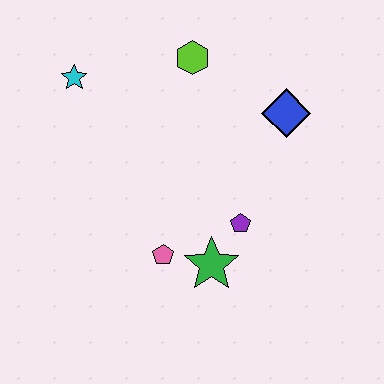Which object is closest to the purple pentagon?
The green star is closest to the purple pentagon.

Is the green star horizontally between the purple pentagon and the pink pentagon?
Yes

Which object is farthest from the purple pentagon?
The cyan star is farthest from the purple pentagon.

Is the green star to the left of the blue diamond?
Yes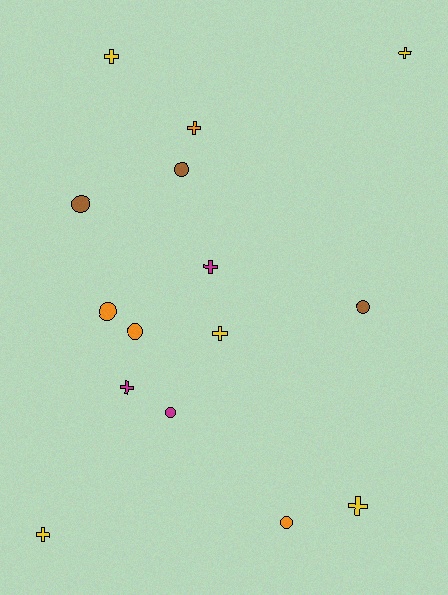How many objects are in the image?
There are 15 objects.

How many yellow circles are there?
There are no yellow circles.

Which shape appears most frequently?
Cross, with 8 objects.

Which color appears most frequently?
Yellow, with 5 objects.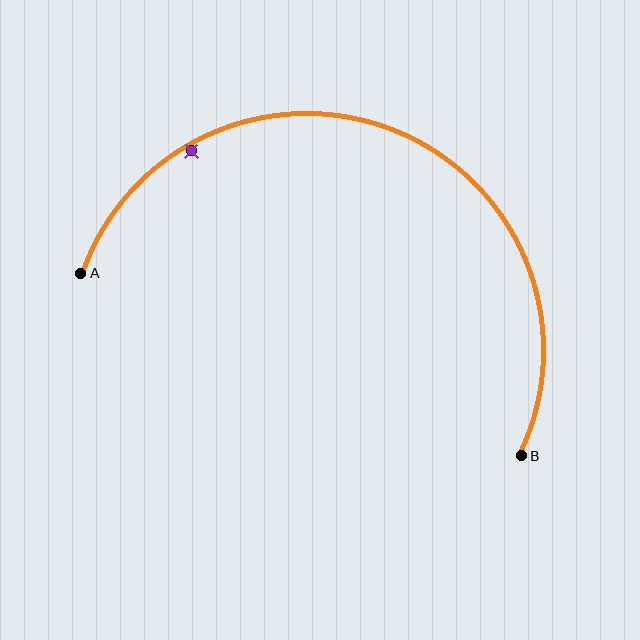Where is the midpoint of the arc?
The arc midpoint is the point on the curve farthest from the straight line joining A and B. It sits above that line.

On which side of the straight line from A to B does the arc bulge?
The arc bulges above the straight line connecting A and B.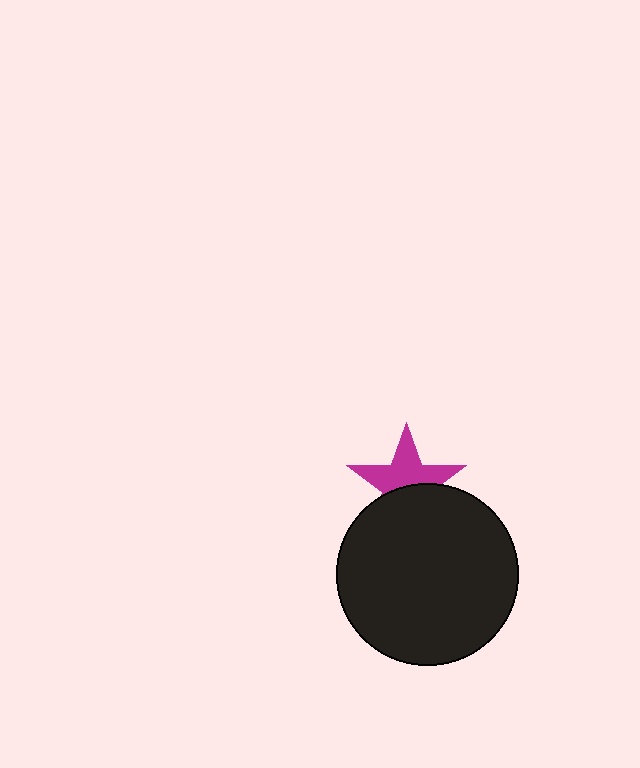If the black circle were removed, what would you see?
You would see the complete magenta star.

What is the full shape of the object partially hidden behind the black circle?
The partially hidden object is a magenta star.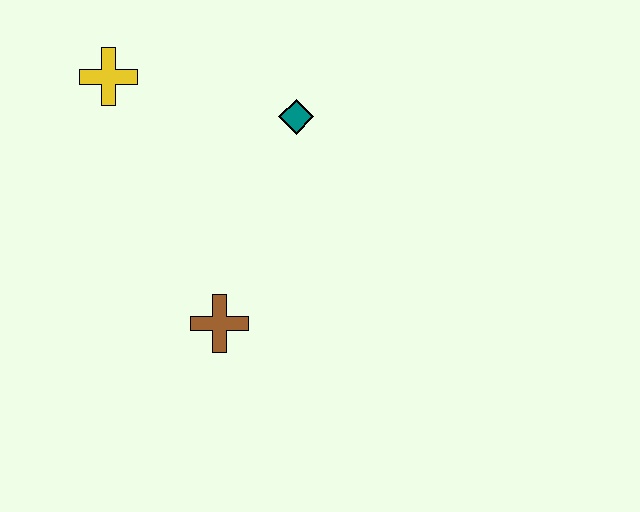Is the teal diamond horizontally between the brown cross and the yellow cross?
No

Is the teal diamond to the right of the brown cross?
Yes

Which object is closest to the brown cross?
The teal diamond is closest to the brown cross.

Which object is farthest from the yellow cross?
The brown cross is farthest from the yellow cross.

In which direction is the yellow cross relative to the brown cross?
The yellow cross is above the brown cross.